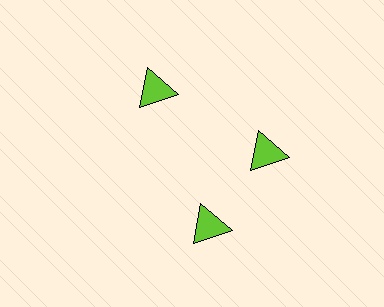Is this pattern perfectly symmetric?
No. The 3 lime triangles are arranged in a ring, but one element near the 7 o'clock position is rotated out of alignment along the ring, breaking the 3-fold rotational symmetry.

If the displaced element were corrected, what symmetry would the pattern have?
It would have 3-fold rotational symmetry — the pattern would map onto itself every 120 degrees.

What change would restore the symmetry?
The symmetry would be restored by rotating it back into even spacing with its neighbors so that all 3 triangles sit at equal angles and equal distance from the center.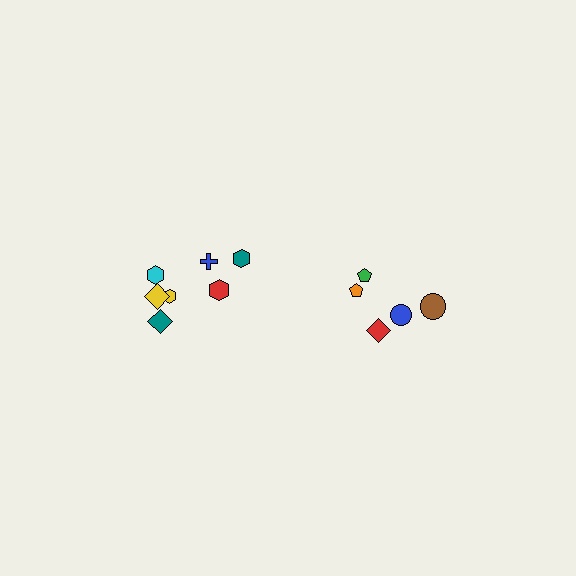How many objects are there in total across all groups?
There are 12 objects.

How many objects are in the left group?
There are 7 objects.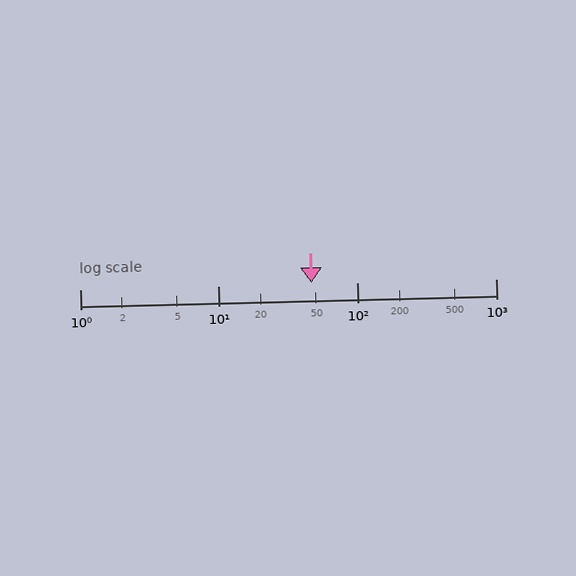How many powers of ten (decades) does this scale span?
The scale spans 3 decades, from 1 to 1000.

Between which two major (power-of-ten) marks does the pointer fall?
The pointer is between 10 and 100.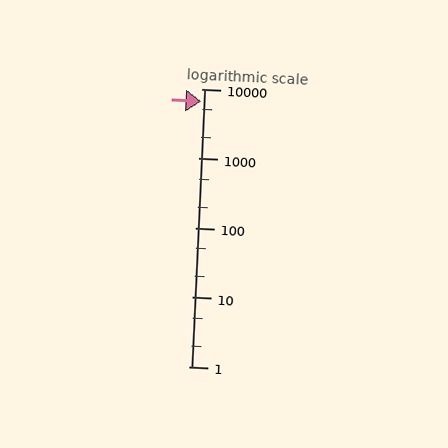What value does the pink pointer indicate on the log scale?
The pointer indicates approximately 6700.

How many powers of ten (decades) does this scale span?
The scale spans 4 decades, from 1 to 10000.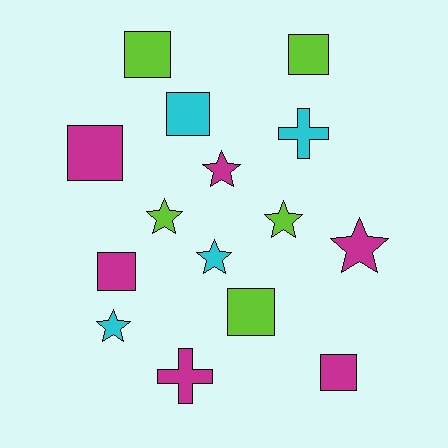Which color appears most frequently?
Magenta, with 6 objects.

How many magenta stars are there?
There are 2 magenta stars.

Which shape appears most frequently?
Square, with 7 objects.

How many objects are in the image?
There are 15 objects.